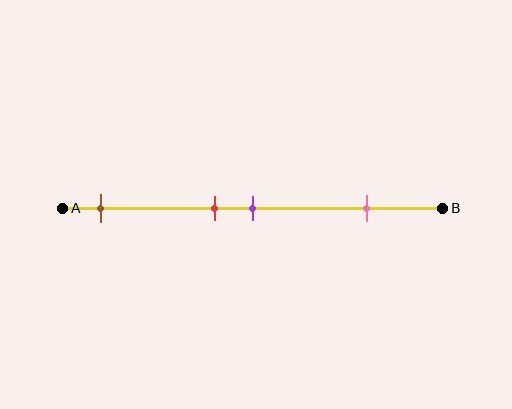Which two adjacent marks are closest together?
The red and purple marks are the closest adjacent pair.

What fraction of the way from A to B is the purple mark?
The purple mark is approximately 50% (0.5) of the way from A to B.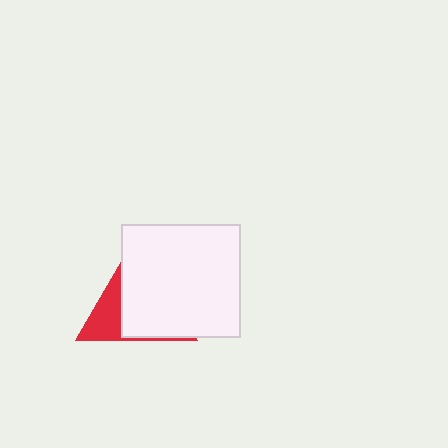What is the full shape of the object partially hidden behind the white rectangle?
The partially hidden object is a red triangle.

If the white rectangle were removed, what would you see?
You would see the complete red triangle.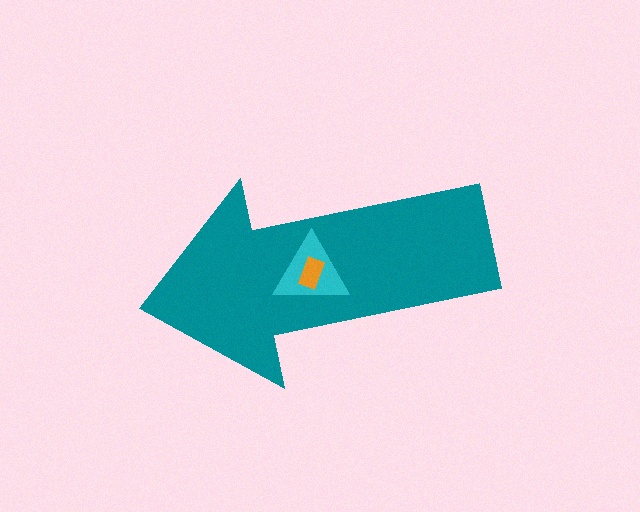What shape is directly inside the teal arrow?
The cyan triangle.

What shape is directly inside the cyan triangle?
The orange rectangle.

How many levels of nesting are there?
3.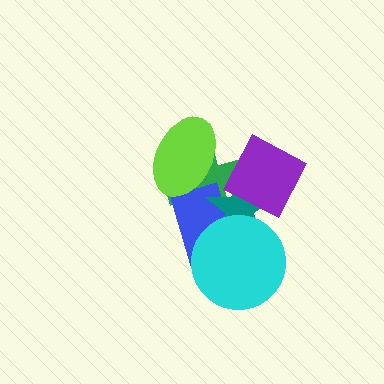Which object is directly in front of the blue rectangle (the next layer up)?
The lime ellipse is directly in front of the blue rectangle.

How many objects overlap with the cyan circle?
2 objects overlap with the cyan circle.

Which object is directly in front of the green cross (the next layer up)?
The blue rectangle is directly in front of the green cross.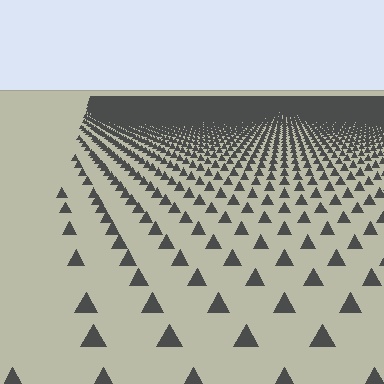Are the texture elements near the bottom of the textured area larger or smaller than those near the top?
Larger. Near the bottom, elements are closer to the viewer and appear at a bigger on-screen size.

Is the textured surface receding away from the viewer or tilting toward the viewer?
The surface is receding away from the viewer. Texture elements get smaller and denser toward the top.